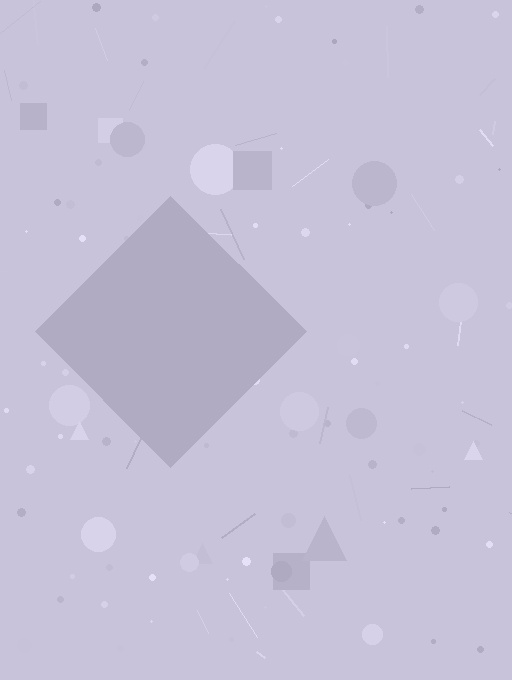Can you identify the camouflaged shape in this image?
The camouflaged shape is a diamond.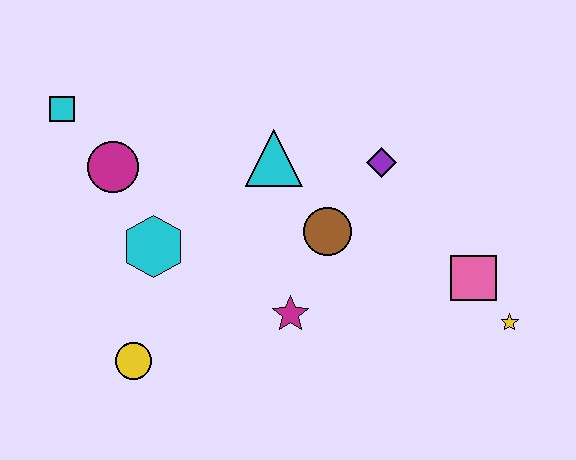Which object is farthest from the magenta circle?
The yellow star is farthest from the magenta circle.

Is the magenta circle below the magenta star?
No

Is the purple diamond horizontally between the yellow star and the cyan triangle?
Yes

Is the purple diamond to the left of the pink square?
Yes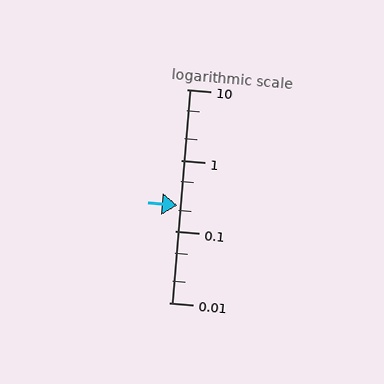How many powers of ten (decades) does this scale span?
The scale spans 3 decades, from 0.01 to 10.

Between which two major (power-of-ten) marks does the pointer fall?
The pointer is between 0.1 and 1.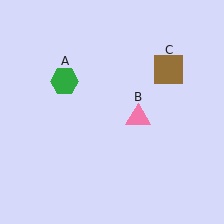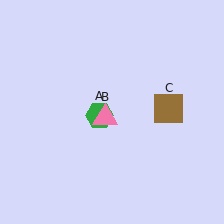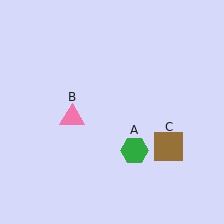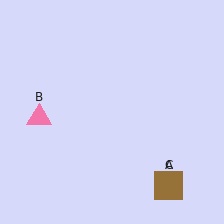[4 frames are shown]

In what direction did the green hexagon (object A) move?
The green hexagon (object A) moved down and to the right.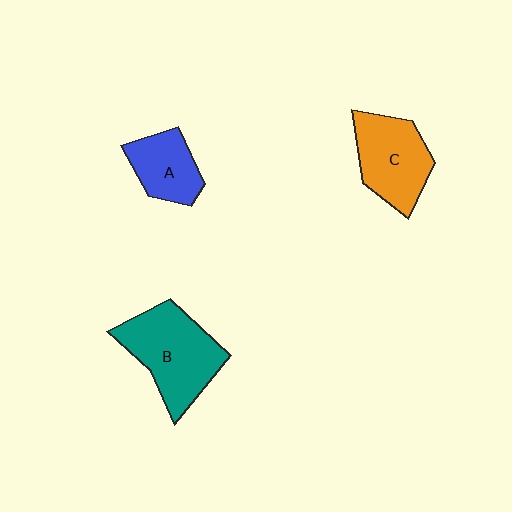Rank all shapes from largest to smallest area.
From largest to smallest: B (teal), C (orange), A (blue).